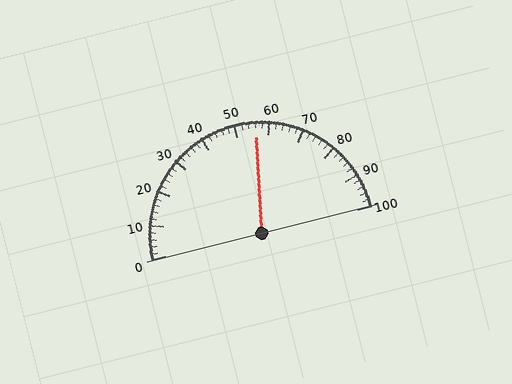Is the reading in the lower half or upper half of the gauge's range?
The reading is in the upper half of the range (0 to 100).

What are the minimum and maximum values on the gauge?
The gauge ranges from 0 to 100.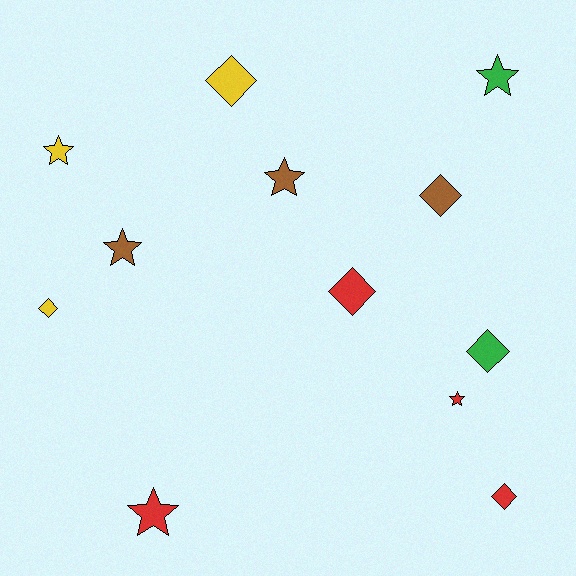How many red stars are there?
There are 2 red stars.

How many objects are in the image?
There are 12 objects.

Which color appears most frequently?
Red, with 4 objects.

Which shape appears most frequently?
Diamond, with 6 objects.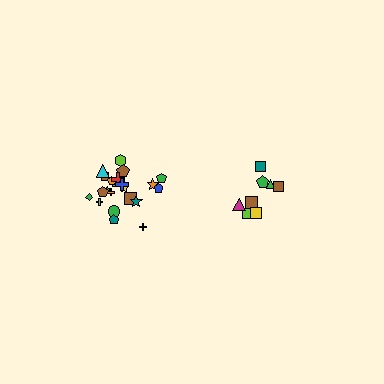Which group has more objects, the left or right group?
The left group.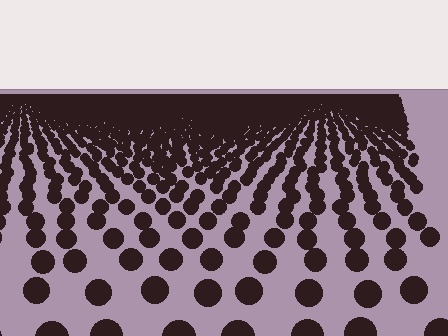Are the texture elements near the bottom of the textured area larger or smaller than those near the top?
Larger. Near the bottom, elements are closer to the viewer and appear at a bigger on-screen size.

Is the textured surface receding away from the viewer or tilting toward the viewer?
The surface is receding away from the viewer. Texture elements get smaller and denser toward the top.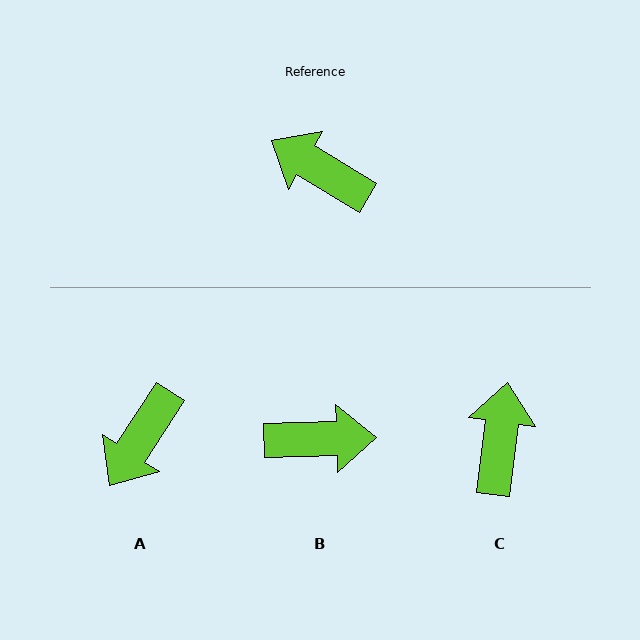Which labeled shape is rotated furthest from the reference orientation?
B, about 147 degrees away.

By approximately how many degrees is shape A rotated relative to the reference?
Approximately 88 degrees counter-clockwise.